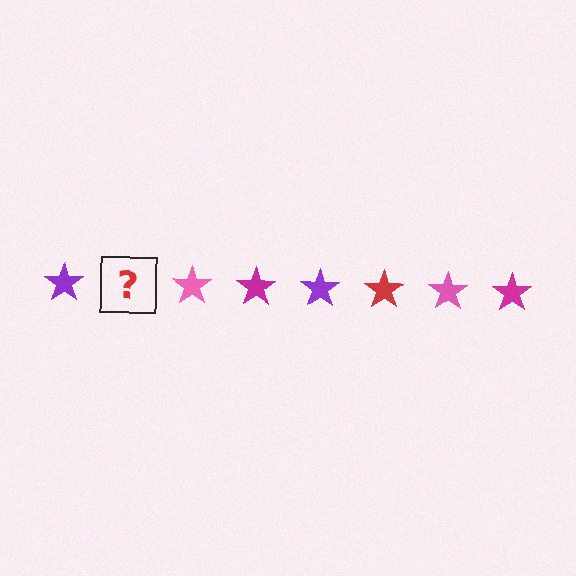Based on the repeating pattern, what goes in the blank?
The blank should be a red star.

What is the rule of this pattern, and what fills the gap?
The rule is that the pattern cycles through purple, red, pink, magenta stars. The gap should be filled with a red star.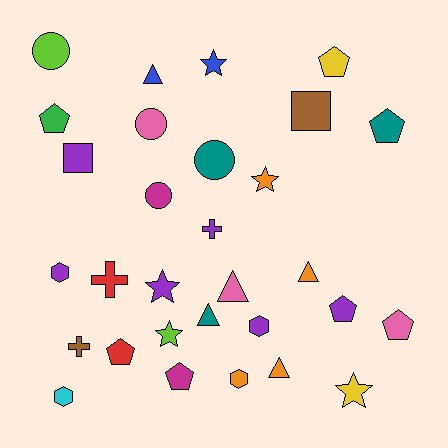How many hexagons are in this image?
There are 4 hexagons.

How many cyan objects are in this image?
There is 1 cyan object.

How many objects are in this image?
There are 30 objects.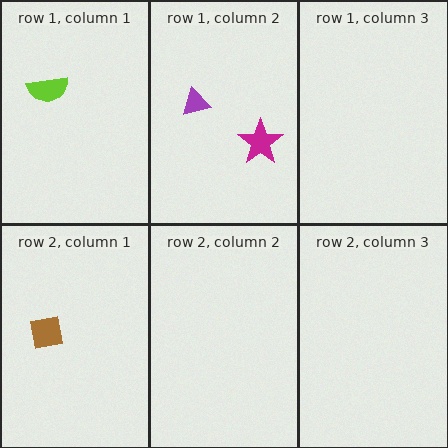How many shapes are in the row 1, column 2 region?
2.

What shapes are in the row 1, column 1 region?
The lime semicircle.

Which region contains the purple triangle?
The row 1, column 2 region.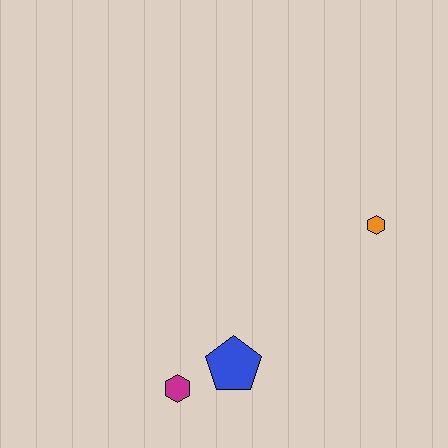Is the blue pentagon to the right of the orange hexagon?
No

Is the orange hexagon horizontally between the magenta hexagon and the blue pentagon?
No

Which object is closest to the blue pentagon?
The magenta hexagon is closest to the blue pentagon.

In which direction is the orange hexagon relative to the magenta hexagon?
The orange hexagon is to the right of the magenta hexagon.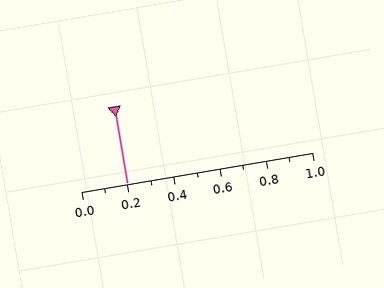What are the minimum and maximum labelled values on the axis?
The axis runs from 0.0 to 1.0.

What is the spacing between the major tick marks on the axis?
The major ticks are spaced 0.2 apart.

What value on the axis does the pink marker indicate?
The marker indicates approximately 0.2.